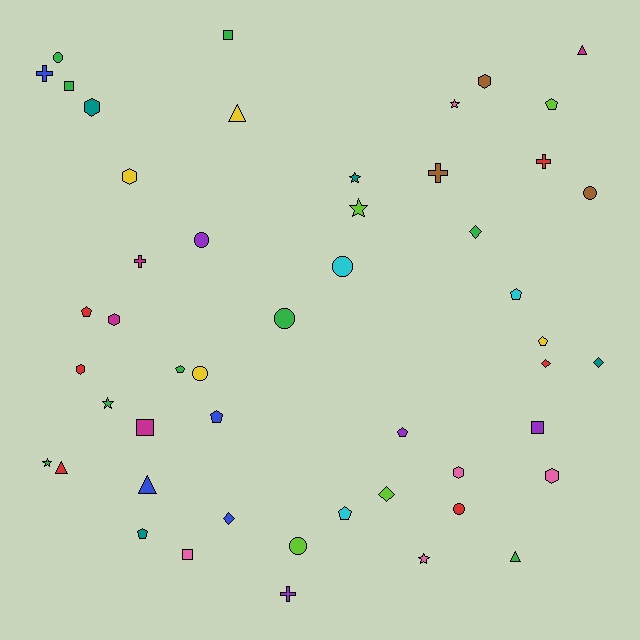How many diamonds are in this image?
There are 5 diamonds.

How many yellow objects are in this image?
There are 4 yellow objects.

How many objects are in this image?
There are 50 objects.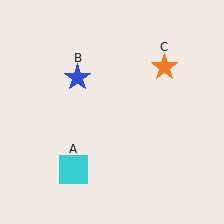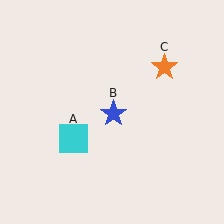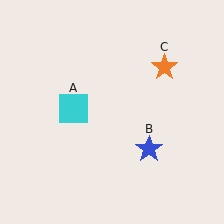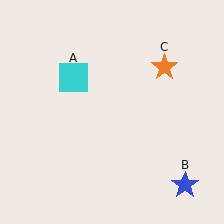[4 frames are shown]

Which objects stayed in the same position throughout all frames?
Orange star (object C) remained stationary.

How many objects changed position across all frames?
2 objects changed position: cyan square (object A), blue star (object B).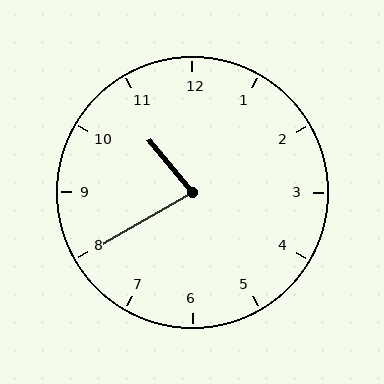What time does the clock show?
10:40.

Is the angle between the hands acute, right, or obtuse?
It is acute.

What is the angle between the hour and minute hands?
Approximately 80 degrees.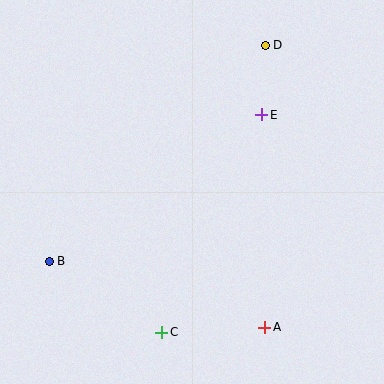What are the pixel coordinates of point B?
Point B is at (49, 261).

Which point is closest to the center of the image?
Point E at (262, 115) is closest to the center.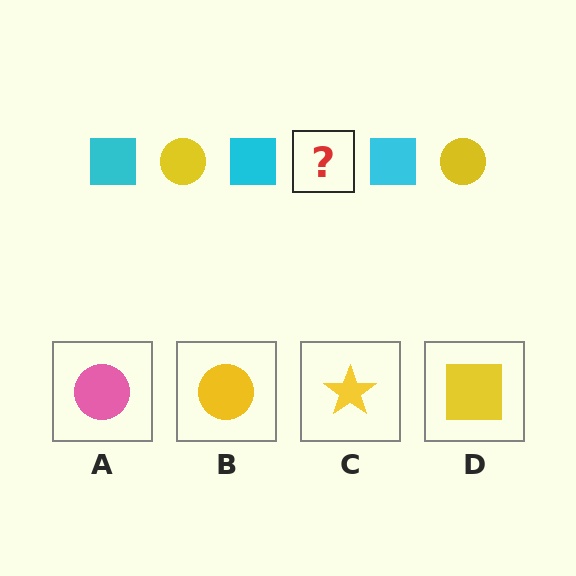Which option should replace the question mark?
Option B.